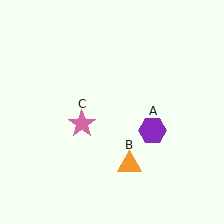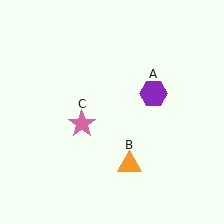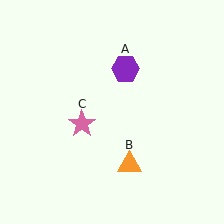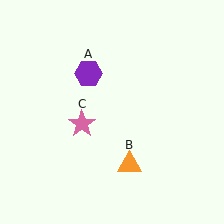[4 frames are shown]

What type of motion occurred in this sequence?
The purple hexagon (object A) rotated counterclockwise around the center of the scene.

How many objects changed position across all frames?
1 object changed position: purple hexagon (object A).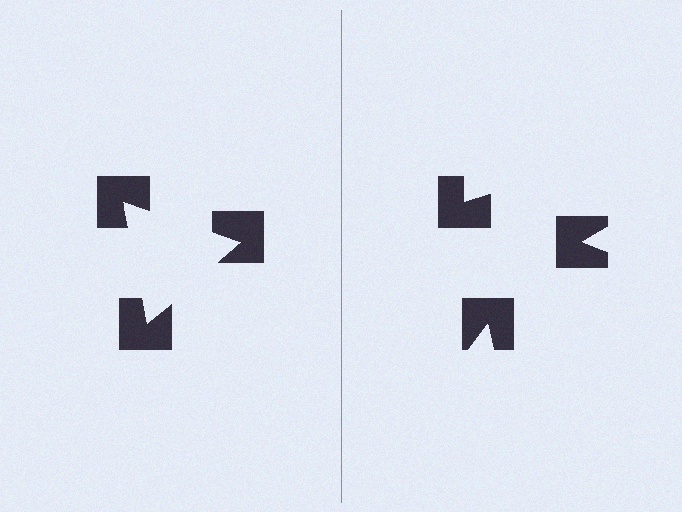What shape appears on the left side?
An illusory triangle.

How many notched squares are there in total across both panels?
6 — 3 on each side.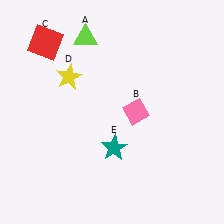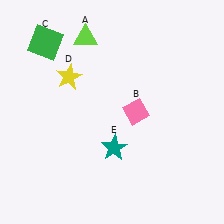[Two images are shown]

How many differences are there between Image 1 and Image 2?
There is 1 difference between the two images.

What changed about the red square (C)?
In Image 1, C is red. In Image 2, it changed to green.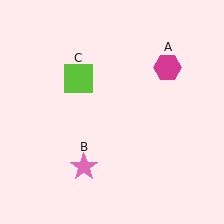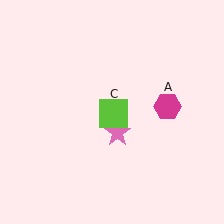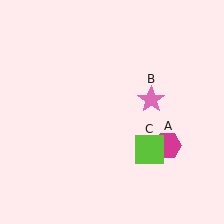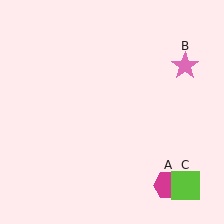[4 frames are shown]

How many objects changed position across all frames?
3 objects changed position: magenta hexagon (object A), pink star (object B), lime square (object C).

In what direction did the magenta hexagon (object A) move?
The magenta hexagon (object A) moved down.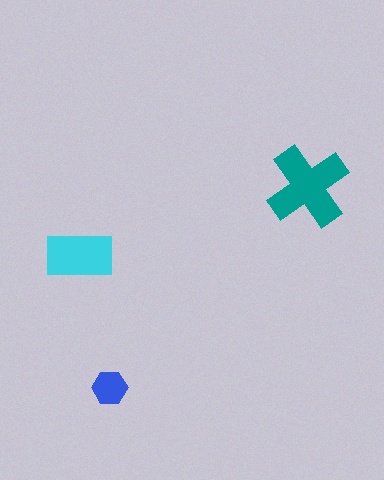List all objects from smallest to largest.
The blue hexagon, the cyan rectangle, the teal cross.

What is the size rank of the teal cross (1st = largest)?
1st.